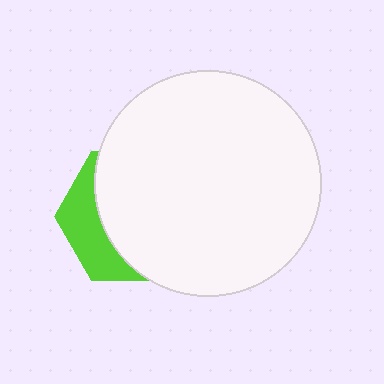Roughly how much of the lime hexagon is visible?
A small part of it is visible (roughly 30%).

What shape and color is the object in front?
The object in front is a white circle.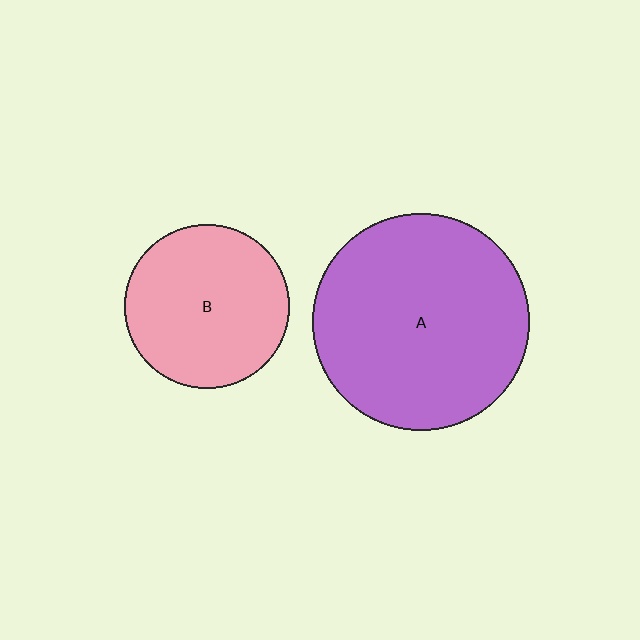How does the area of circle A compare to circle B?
Approximately 1.7 times.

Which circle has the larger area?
Circle A (purple).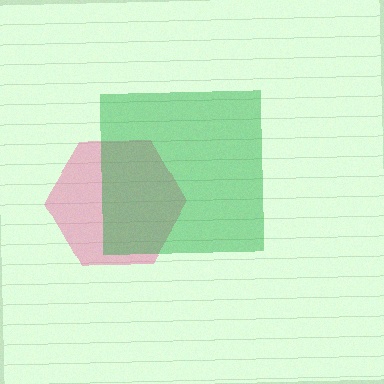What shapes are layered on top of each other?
The layered shapes are: a pink hexagon, a green square.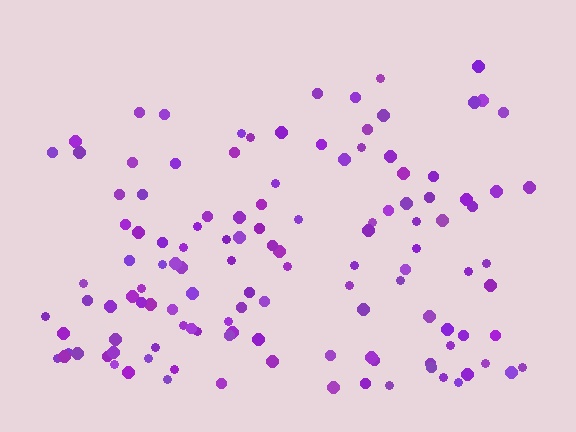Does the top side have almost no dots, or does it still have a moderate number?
Still a moderate number, just noticeably fewer than the bottom.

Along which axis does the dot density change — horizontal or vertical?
Vertical.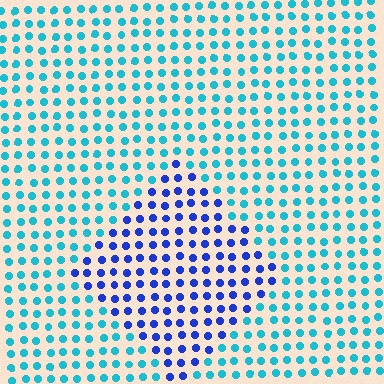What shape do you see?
I see a diamond.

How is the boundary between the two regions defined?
The boundary is defined purely by a slight shift in hue (about 45 degrees). Spacing, size, and orientation are identical on both sides.